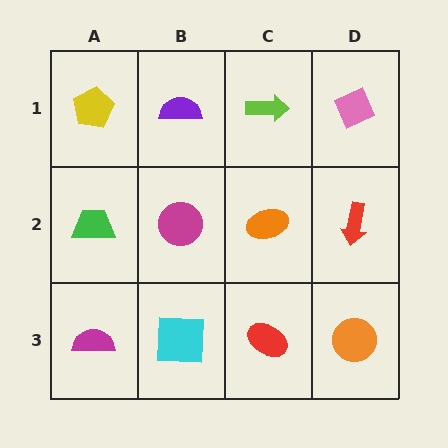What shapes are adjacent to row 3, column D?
A red arrow (row 2, column D), a red ellipse (row 3, column C).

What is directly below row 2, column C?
A red ellipse.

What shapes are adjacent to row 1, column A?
A green trapezoid (row 2, column A), a purple semicircle (row 1, column B).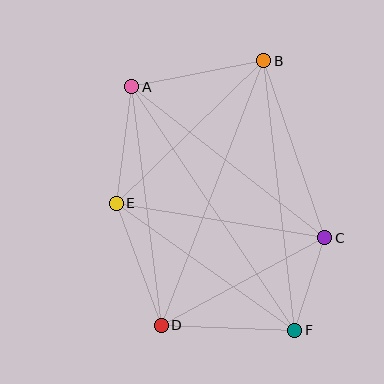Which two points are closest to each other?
Points C and F are closest to each other.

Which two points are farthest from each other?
Points A and F are farthest from each other.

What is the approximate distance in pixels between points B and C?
The distance between B and C is approximately 187 pixels.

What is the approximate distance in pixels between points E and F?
The distance between E and F is approximately 219 pixels.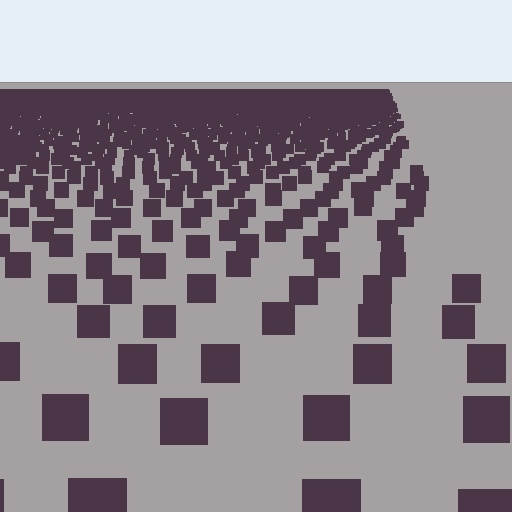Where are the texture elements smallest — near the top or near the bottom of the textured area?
Near the top.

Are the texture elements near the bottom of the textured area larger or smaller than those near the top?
Larger. Near the bottom, elements are closer to the viewer and appear at a bigger on-screen size.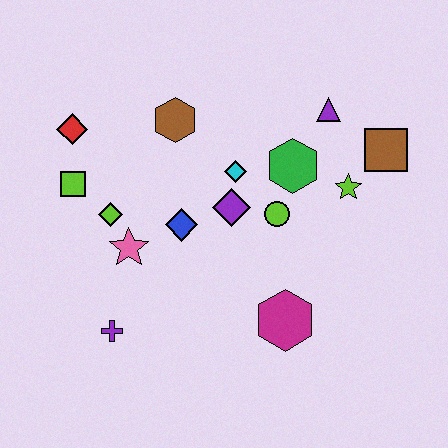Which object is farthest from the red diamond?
The brown square is farthest from the red diamond.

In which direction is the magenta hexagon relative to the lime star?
The magenta hexagon is below the lime star.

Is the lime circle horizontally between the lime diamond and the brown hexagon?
No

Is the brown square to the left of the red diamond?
No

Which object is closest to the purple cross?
The pink star is closest to the purple cross.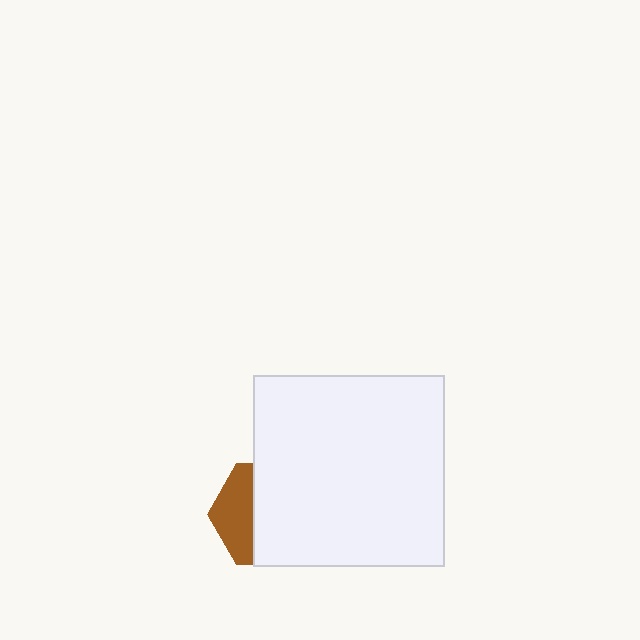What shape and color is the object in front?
The object in front is a white square.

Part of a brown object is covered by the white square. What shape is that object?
It is a hexagon.